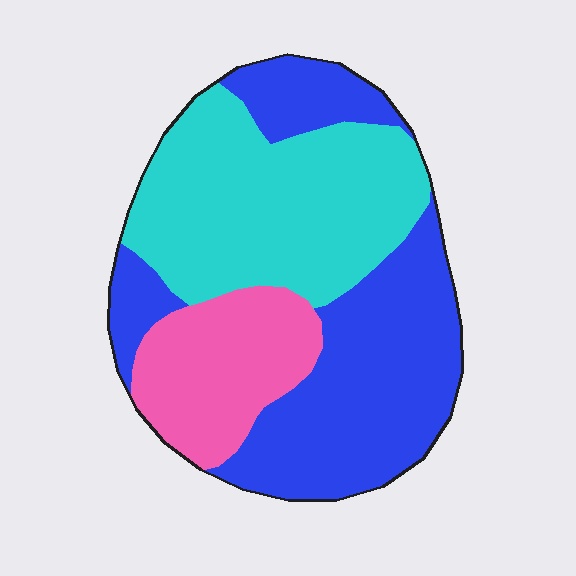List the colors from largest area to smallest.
From largest to smallest: blue, cyan, pink.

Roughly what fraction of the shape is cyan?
Cyan covers 38% of the shape.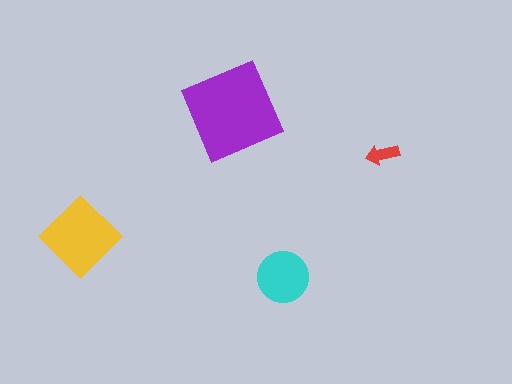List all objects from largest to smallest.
The purple square, the yellow diamond, the cyan circle, the red arrow.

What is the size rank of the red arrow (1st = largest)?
4th.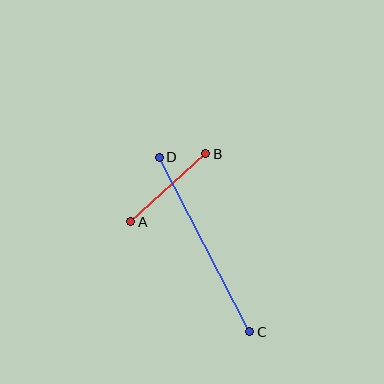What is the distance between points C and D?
The distance is approximately 196 pixels.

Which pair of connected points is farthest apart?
Points C and D are farthest apart.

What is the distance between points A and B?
The distance is approximately 101 pixels.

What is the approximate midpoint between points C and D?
The midpoint is at approximately (204, 245) pixels.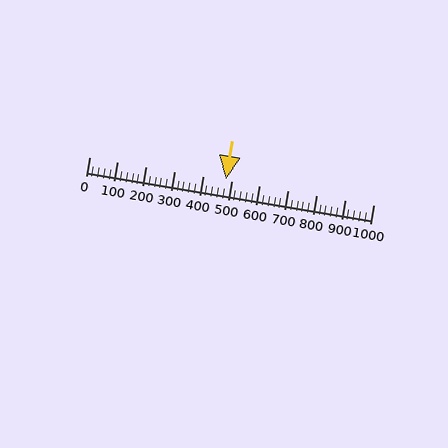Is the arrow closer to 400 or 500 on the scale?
The arrow is closer to 500.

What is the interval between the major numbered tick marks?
The major tick marks are spaced 100 units apart.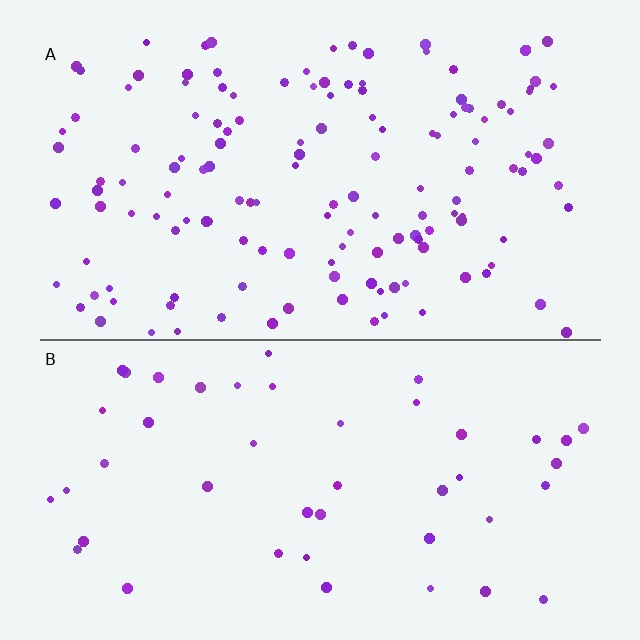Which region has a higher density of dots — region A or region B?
A (the top).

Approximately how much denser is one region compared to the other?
Approximately 3.0× — region A over region B.